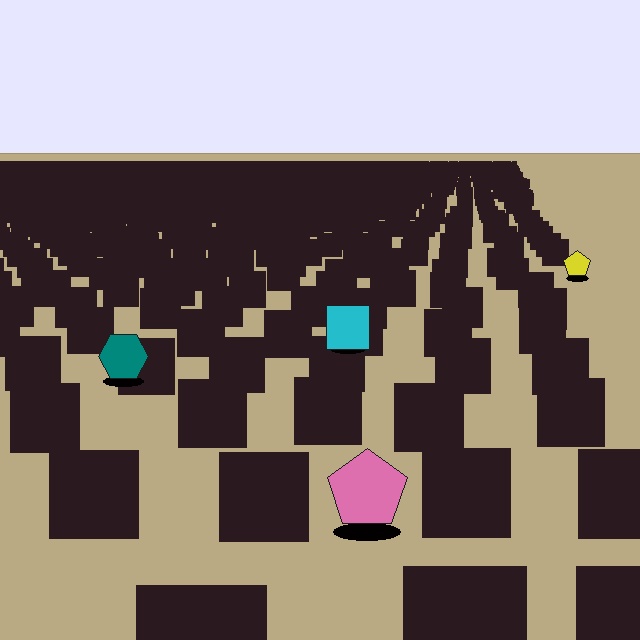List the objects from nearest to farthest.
From nearest to farthest: the pink pentagon, the teal hexagon, the cyan square, the yellow pentagon.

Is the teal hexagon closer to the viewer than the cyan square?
Yes. The teal hexagon is closer — you can tell from the texture gradient: the ground texture is coarser near it.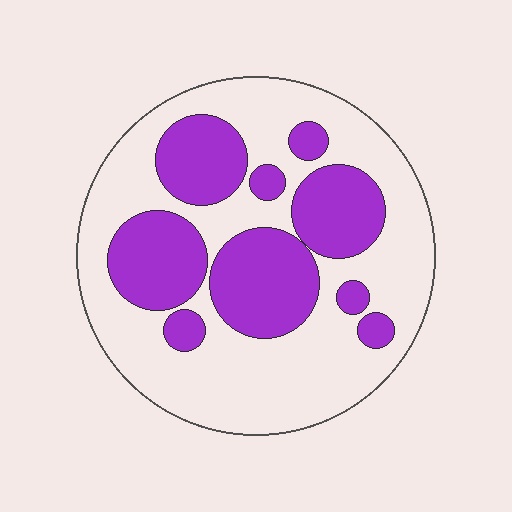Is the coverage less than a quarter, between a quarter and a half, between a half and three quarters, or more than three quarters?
Between a quarter and a half.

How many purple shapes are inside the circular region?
9.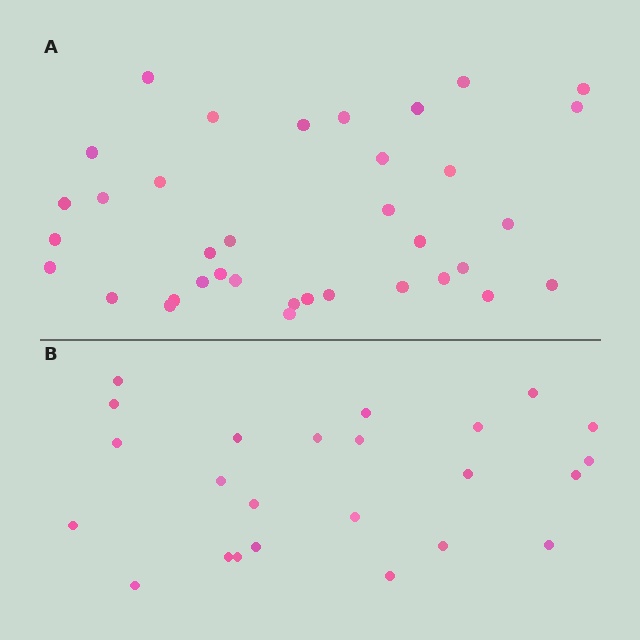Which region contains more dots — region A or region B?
Region A (the top region) has more dots.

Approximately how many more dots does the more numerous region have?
Region A has roughly 12 or so more dots than region B.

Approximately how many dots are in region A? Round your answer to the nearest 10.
About 40 dots. (The exact count is 36, which rounds to 40.)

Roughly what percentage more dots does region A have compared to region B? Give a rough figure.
About 50% more.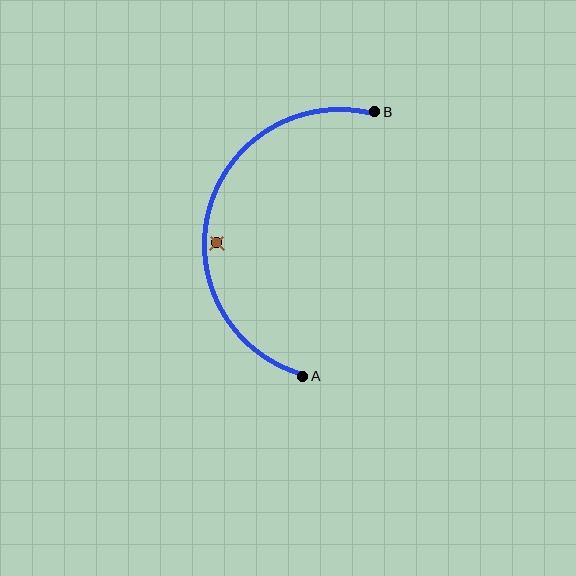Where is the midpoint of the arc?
The arc midpoint is the point on the curve farthest from the straight line joining A and B. It sits to the left of that line.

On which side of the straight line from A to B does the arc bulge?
The arc bulges to the left of the straight line connecting A and B.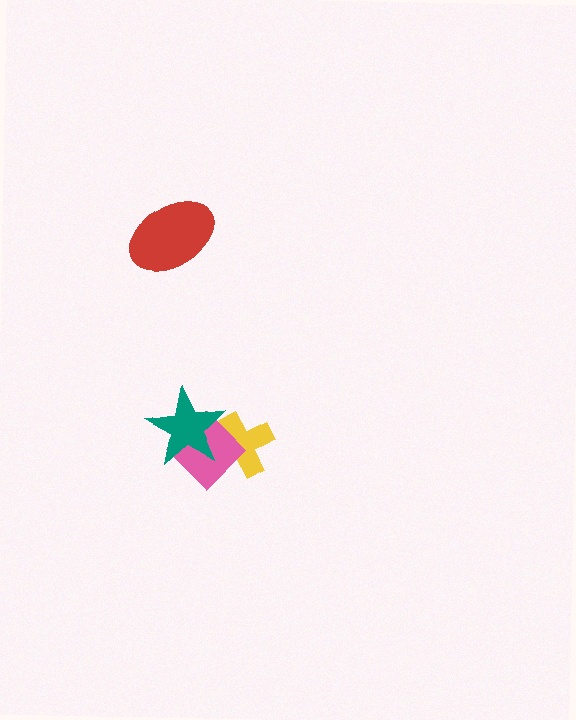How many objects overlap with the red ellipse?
0 objects overlap with the red ellipse.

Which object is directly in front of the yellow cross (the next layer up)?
The pink diamond is directly in front of the yellow cross.